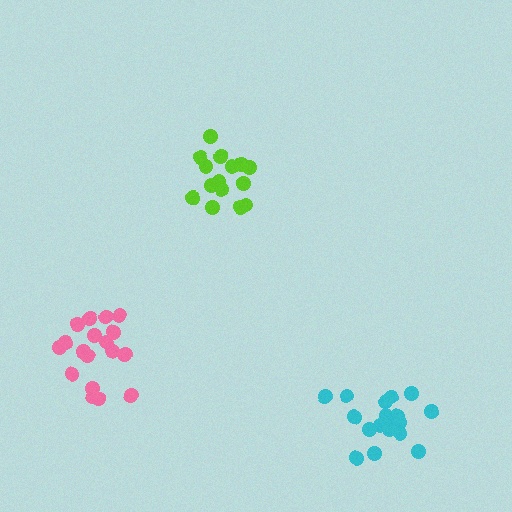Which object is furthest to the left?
The pink cluster is leftmost.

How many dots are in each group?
Group 1: 15 dots, Group 2: 18 dots, Group 3: 18 dots (51 total).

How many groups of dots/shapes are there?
There are 3 groups.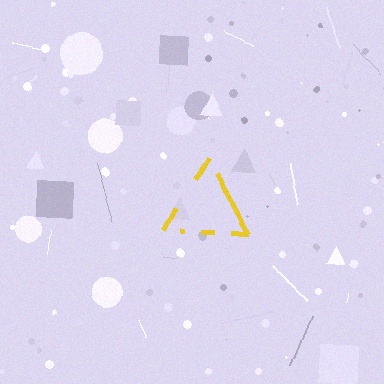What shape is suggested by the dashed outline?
The dashed outline suggests a triangle.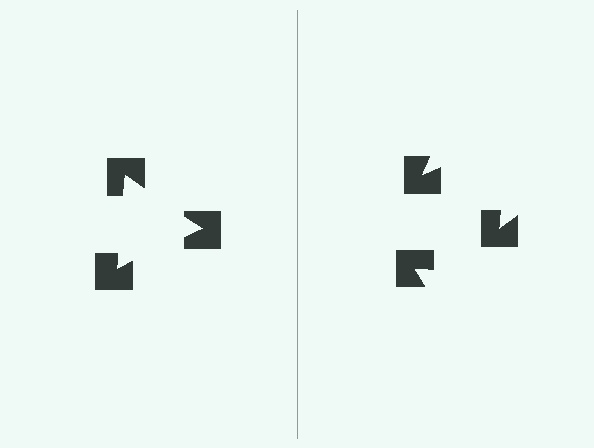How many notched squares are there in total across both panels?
6 — 3 on each side.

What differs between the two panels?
The notched squares are positioned identically on both sides; only the wedge orientations differ. On the left they align to a triangle; on the right they are misaligned.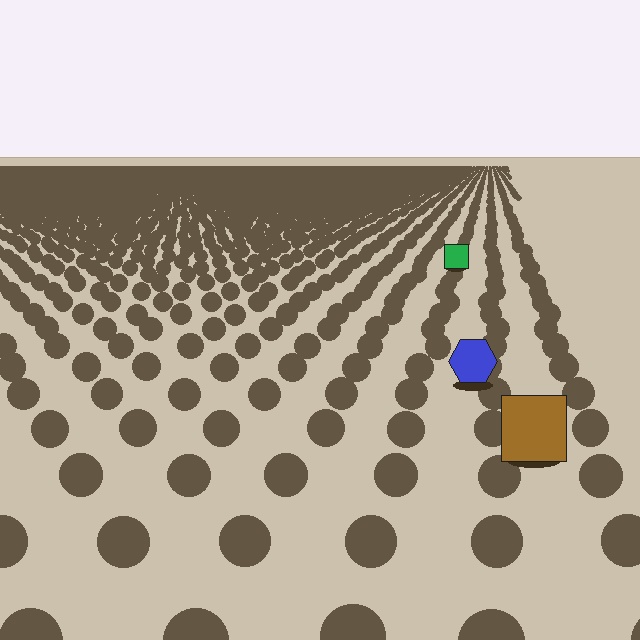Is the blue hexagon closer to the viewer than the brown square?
No. The brown square is closer — you can tell from the texture gradient: the ground texture is coarser near it.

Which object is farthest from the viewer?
The green square is farthest from the viewer. It appears smaller and the ground texture around it is denser.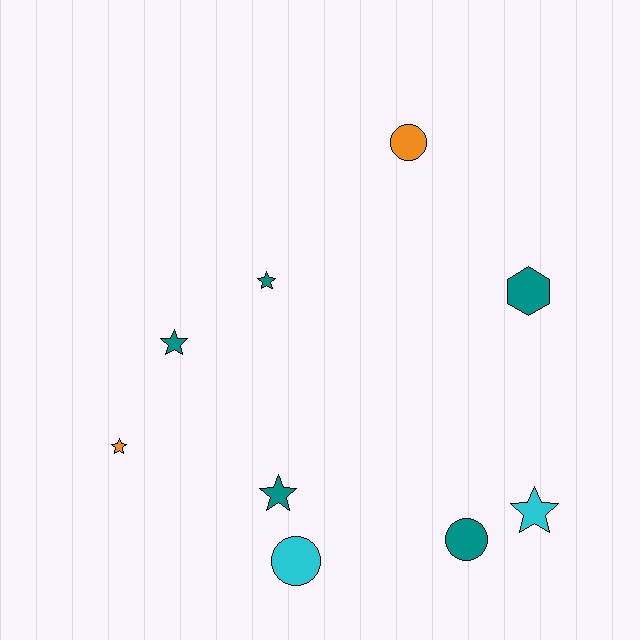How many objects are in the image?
There are 9 objects.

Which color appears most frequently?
Teal, with 5 objects.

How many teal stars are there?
There are 3 teal stars.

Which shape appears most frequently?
Star, with 5 objects.